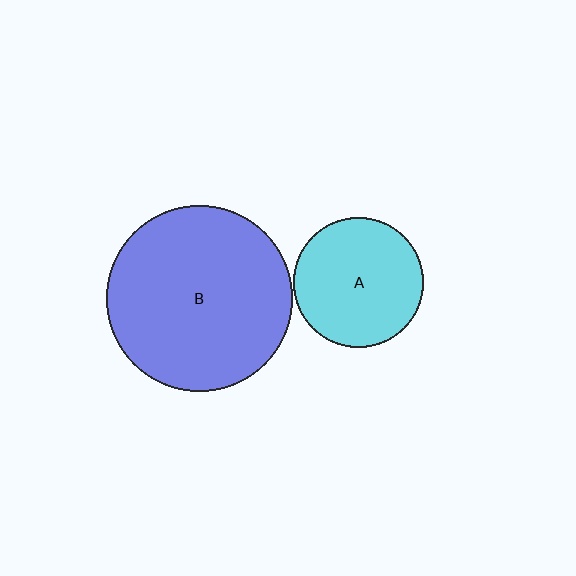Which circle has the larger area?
Circle B (blue).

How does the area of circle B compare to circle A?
Approximately 2.0 times.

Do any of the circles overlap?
No, none of the circles overlap.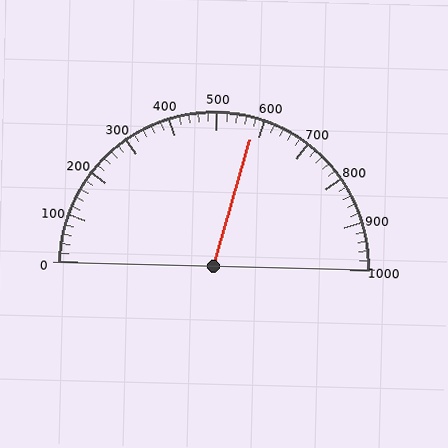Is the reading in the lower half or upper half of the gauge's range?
The reading is in the upper half of the range (0 to 1000).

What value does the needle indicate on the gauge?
The needle indicates approximately 580.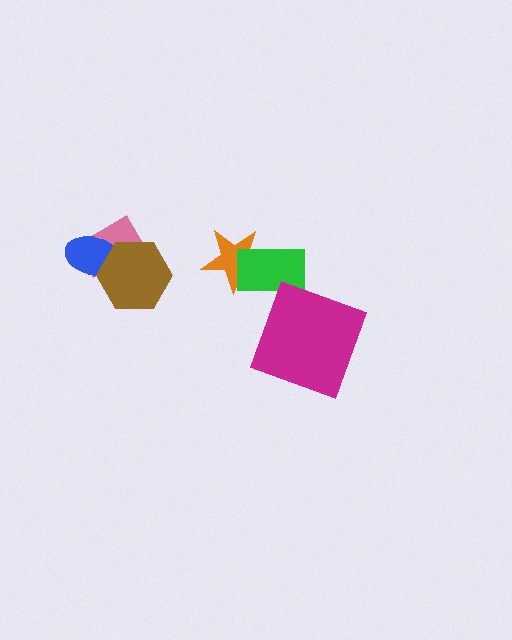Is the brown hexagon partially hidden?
No, no other shape covers it.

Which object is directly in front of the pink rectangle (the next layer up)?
The blue ellipse is directly in front of the pink rectangle.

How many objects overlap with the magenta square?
0 objects overlap with the magenta square.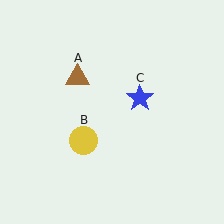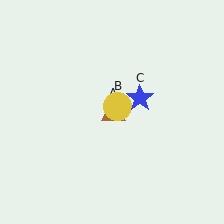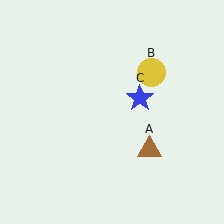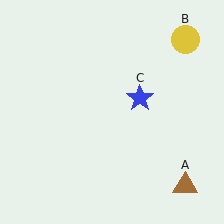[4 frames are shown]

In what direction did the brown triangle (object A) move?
The brown triangle (object A) moved down and to the right.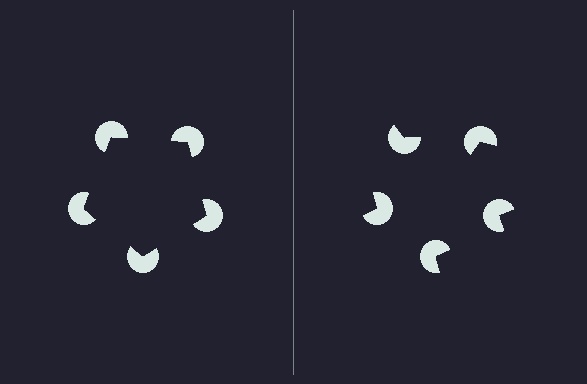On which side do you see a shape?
An illusory pentagon appears on the left side. On the right side the wedge cuts are rotated, so no coherent shape forms.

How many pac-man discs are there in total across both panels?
10 — 5 on each side.